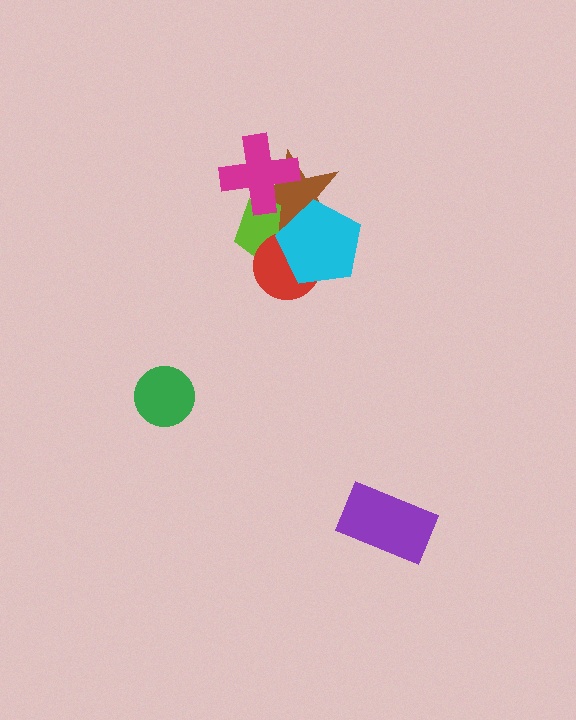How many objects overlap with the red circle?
3 objects overlap with the red circle.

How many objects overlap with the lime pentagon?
4 objects overlap with the lime pentagon.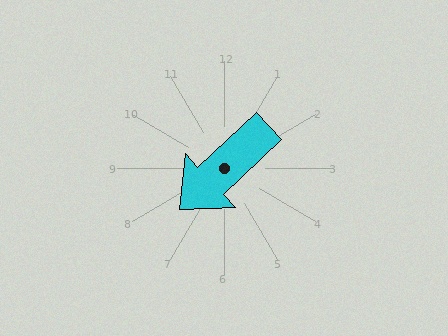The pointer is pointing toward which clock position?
Roughly 8 o'clock.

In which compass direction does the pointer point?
Southwest.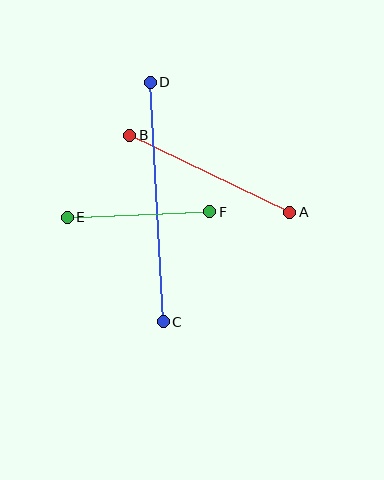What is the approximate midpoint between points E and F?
The midpoint is at approximately (138, 215) pixels.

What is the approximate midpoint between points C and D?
The midpoint is at approximately (157, 202) pixels.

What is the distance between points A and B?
The distance is approximately 178 pixels.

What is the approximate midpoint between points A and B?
The midpoint is at approximately (210, 174) pixels.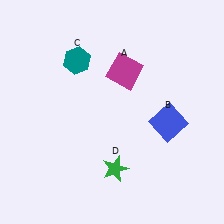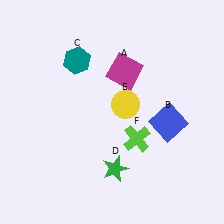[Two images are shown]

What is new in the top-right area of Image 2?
A yellow circle (E) was added in the top-right area of Image 2.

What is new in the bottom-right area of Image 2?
A lime cross (F) was added in the bottom-right area of Image 2.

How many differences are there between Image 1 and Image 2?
There are 2 differences between the two images.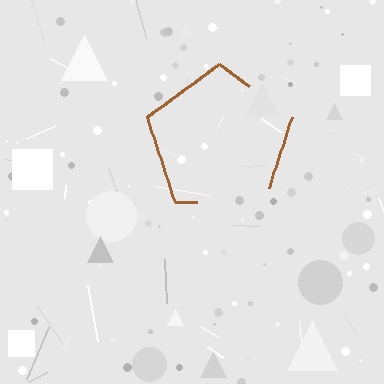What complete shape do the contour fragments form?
The contour fragments form a pentagon.